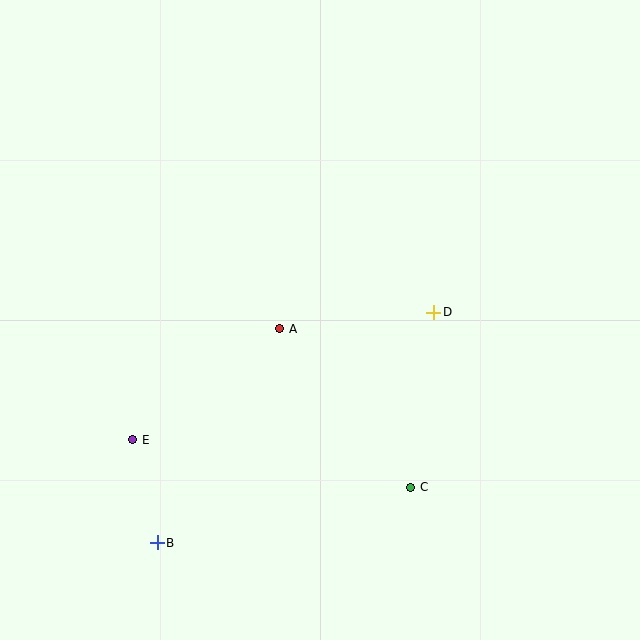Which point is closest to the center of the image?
Point A at (280, 329) is closest to the center.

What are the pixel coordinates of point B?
Point B is at (157, 543).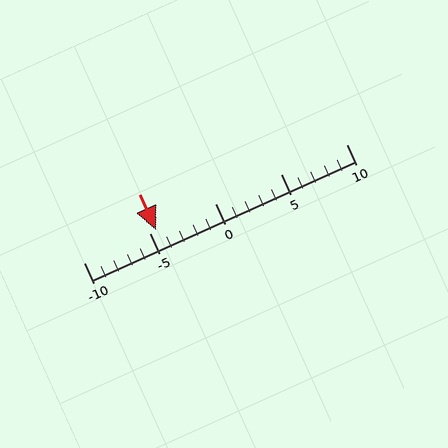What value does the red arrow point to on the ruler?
The red arrow points to approximately -4.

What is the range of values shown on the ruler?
The ruler shows values from -10 to 10.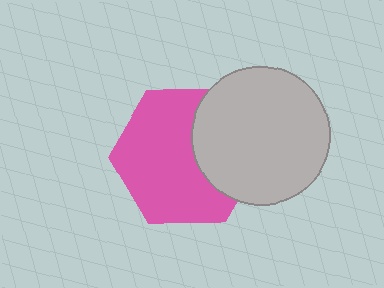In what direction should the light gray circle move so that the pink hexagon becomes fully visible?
The light gray circle should move right. That is the shortest direction to clear the overlap and leave the pink hexagon fully visible.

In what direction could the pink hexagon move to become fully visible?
The pink hexagon could move left. That would shift it out from behind the light gray circle entirely.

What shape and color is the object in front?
The object in front is a light gray circle.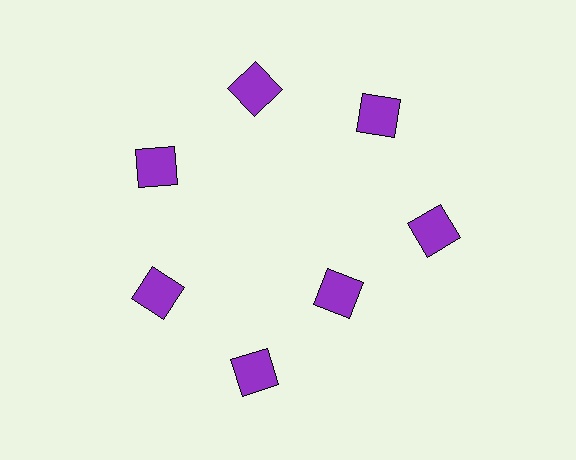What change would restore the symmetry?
The symmetry would be restored by moving it outward, back onto the ring so that all 7 squares sit at equal angles and equal distance from the center.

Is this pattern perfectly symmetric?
No. The 7 purple squares are arranged in a ring, but one element near the 5 o'clock position is pulled inward toward the center, breaking the 7-fold rotational symmetry.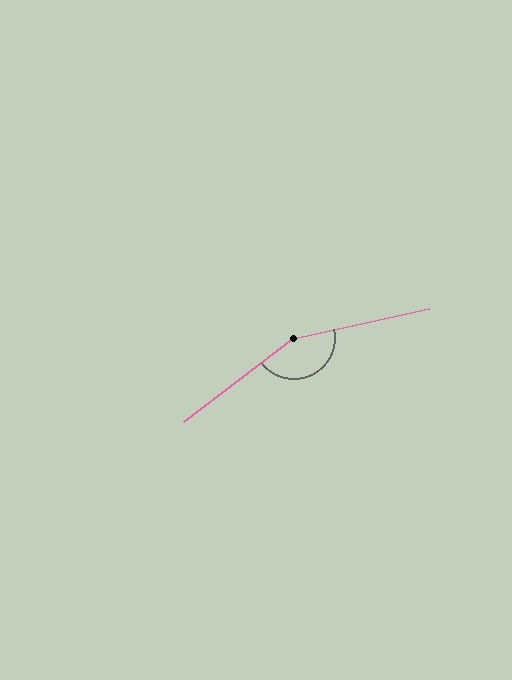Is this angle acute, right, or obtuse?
It is obtuse.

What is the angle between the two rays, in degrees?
Approximately 155 degrees.